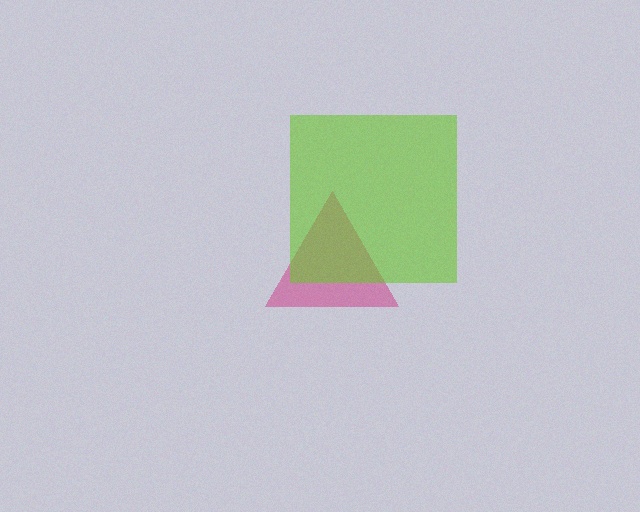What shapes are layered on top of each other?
The layered shapes are: a magenta triangle, a lime square.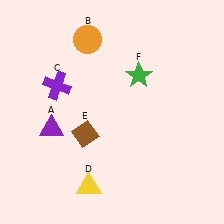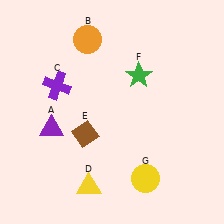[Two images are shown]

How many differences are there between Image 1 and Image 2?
There is 1 difference between the two images.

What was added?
A yellow circle (G) was added in Image 2.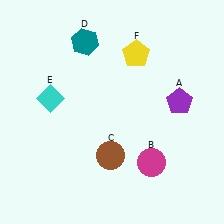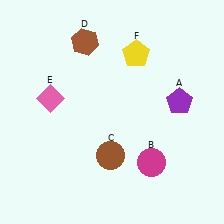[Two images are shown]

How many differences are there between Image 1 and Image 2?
There are 2 differences between the two images.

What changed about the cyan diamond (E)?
In Image 1, E is cyan. In Image 2, it changed to pink.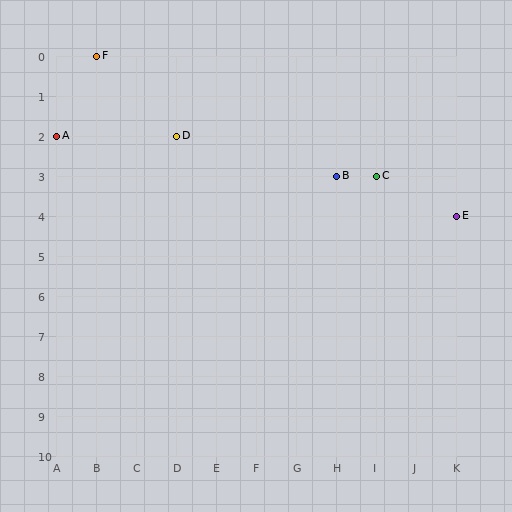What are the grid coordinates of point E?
Point E is at grid coordinates (K, 4).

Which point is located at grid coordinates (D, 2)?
Point D is at (D, 2).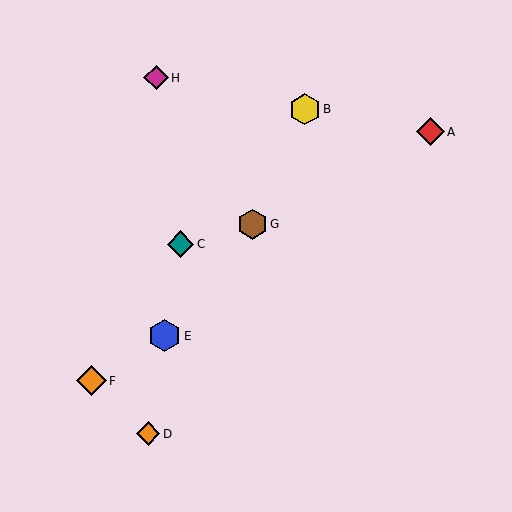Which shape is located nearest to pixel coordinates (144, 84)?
The magenta diamond (labeled H) at (156, 78) is nearest to that location.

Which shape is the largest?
The blue hexagon (labeled E) is the largest.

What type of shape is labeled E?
Shape E is a blue hexagon.